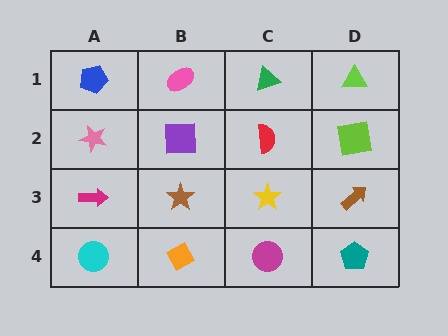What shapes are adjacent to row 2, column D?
A lime triangle (row 1, column D), a brown arrow (row 3, column D), a red semicircle (row 2, column C).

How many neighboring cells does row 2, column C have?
4.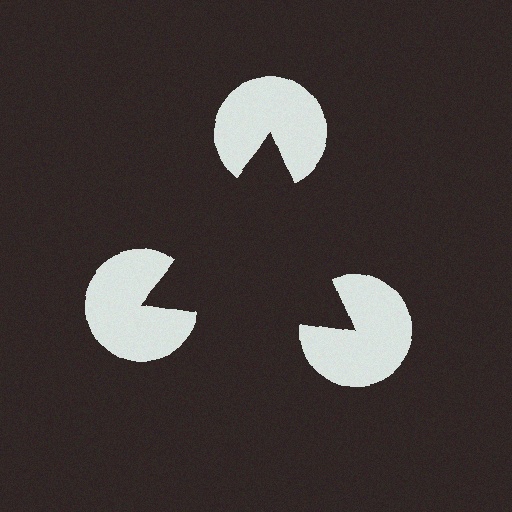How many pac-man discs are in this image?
There are 3 — one at each vertex of the illusory triangle.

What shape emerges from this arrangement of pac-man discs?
An illusory triangle — its edges are inferred from the aligned wedge cuts in the pac-man discs, not physically drawn.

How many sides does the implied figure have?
3 sides.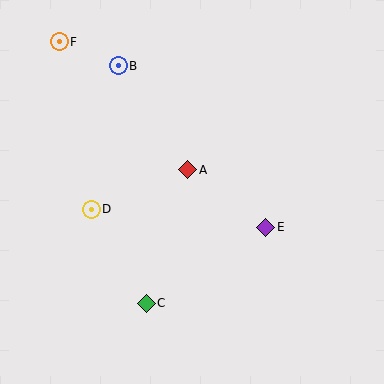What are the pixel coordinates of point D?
Point D is at (91, 209).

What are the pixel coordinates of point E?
Point E is at (266, 227).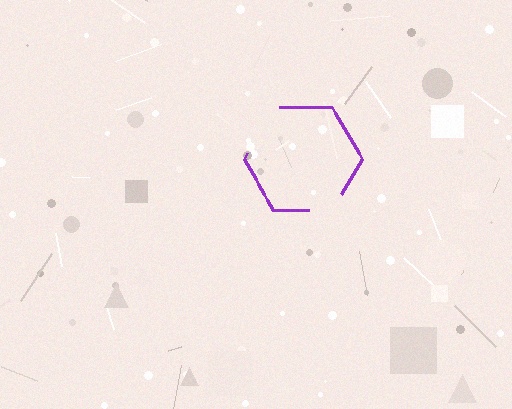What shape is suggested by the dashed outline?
The dashed outline suggests a hexagon.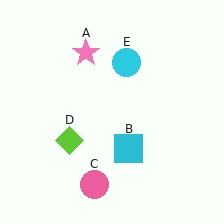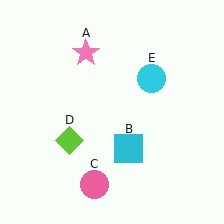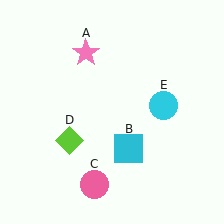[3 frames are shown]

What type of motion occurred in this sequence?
The cyan circle (object E) rotated clockwise around the center of the scene.